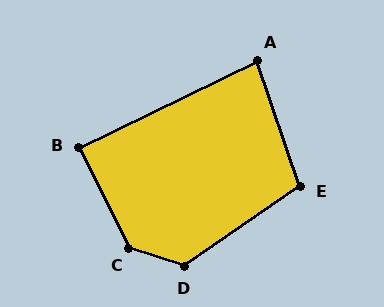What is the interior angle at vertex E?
Approximately 106 degrees (obtuse).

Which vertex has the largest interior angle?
C, at approximately 135 degrees.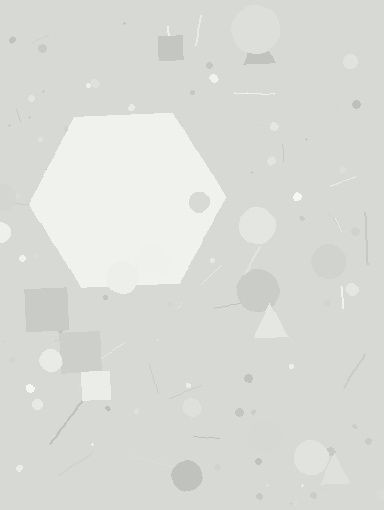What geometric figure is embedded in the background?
A hexagon is embedded in the background.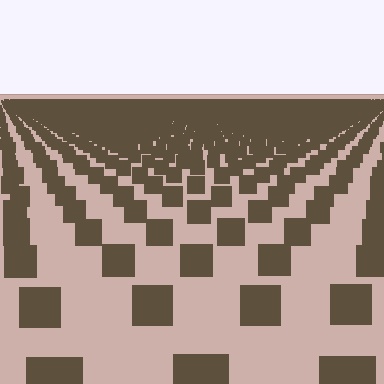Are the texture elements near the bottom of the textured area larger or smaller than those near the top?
Larger. Near the bottom, elements are closer to the viewer and appear at a bigger on-screen size.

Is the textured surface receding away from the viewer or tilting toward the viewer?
The surface is receding away from the viewer. Texture elements get smaller and denser toward the top.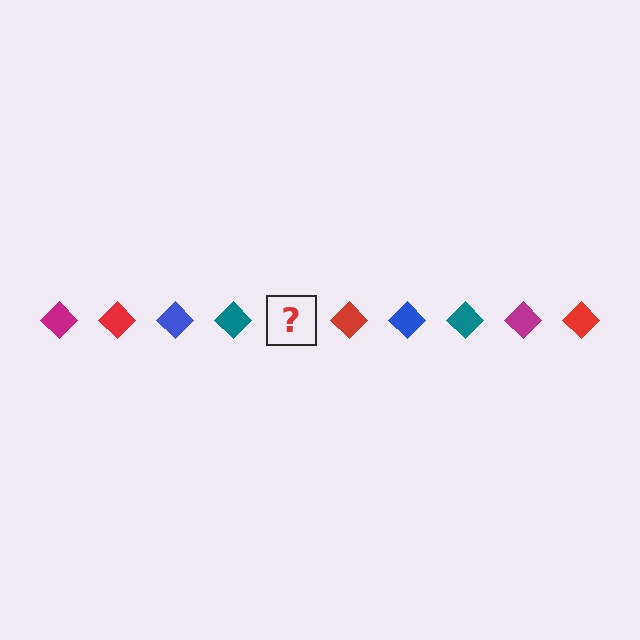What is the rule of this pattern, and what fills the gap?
The rule is that the pattern cycles through magenta, red, blue, teal diamonds. The gap should be filled with a magenta diamond.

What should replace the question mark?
The question mark should be replaced with a magenta diamond.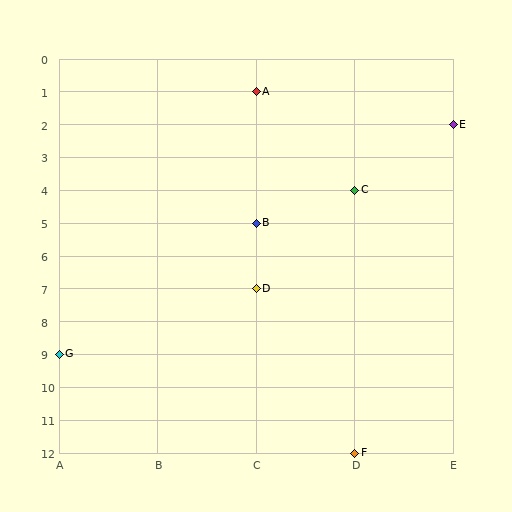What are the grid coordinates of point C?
Point C is at grid coordinates (D, 4).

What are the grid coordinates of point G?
Point G is at grid coordinates (A, 9).